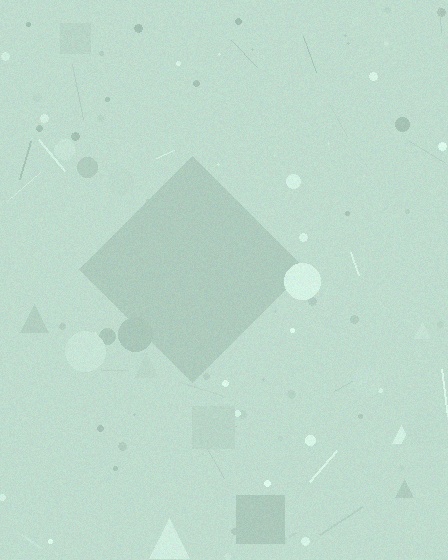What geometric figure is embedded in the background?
A diamond is embedded in the background.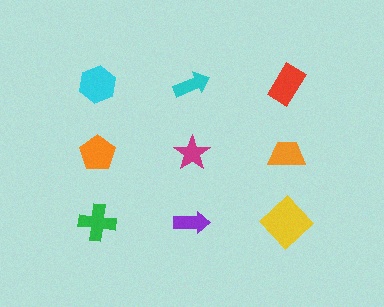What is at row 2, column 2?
A magenta star.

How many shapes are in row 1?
3 shapes.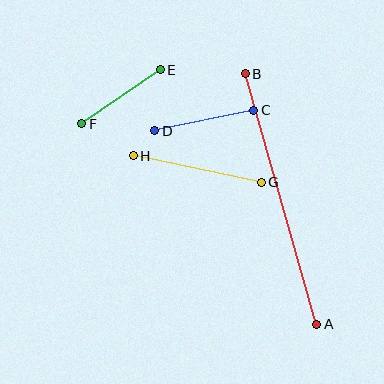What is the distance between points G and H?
The distance is approximately 131 pixels.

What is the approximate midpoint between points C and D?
The midpoint is at approximately (204, 120) pixels.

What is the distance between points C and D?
The distance is approximately 101 pixels.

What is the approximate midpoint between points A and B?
The midpoint is at approximately (281, 199) pixels.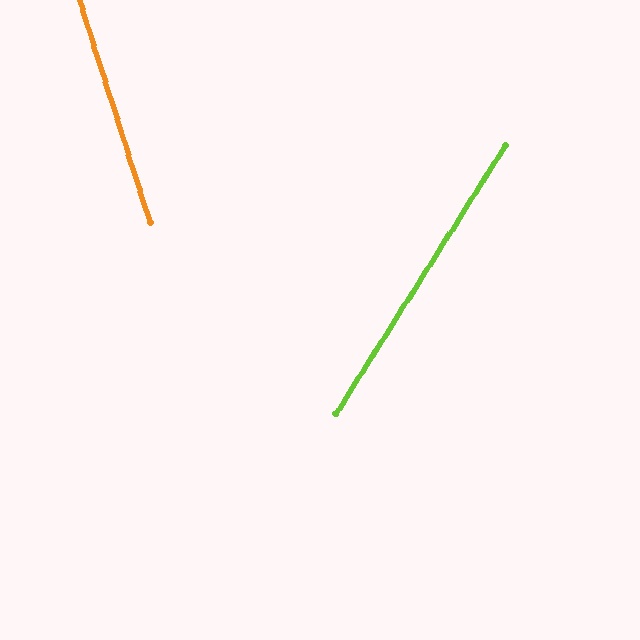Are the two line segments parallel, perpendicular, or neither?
Neither parallel nor perpendicular — they differ by about 50°.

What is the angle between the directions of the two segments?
Approximately 50 degrees.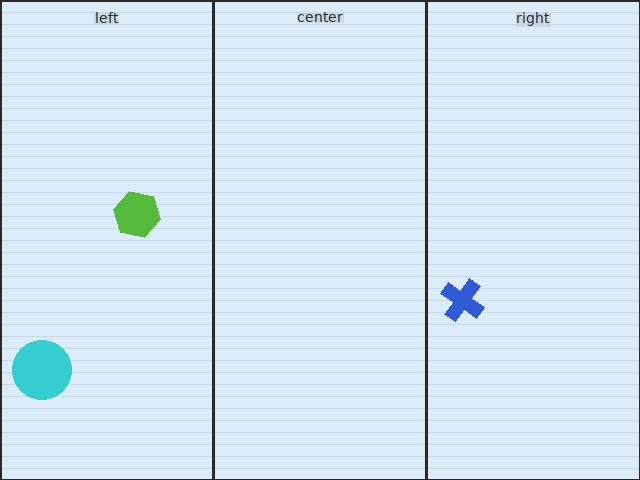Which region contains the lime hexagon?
The left region.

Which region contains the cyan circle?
The left region.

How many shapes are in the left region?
2.